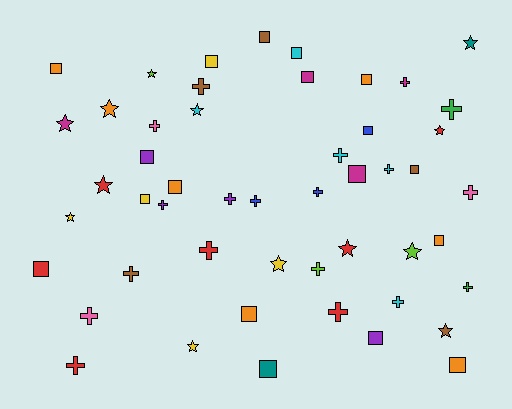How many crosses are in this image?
There are 19 crosses.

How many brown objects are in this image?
There are 5 brown objects.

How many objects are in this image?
There are 50 objects.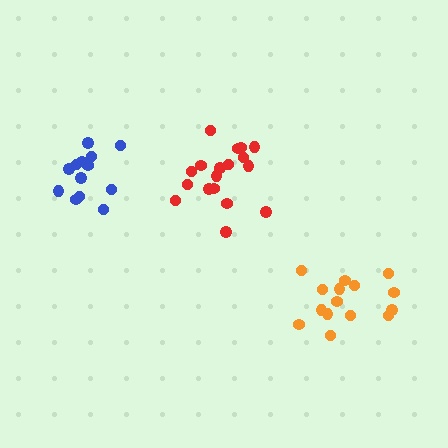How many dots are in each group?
Group 1: 18 dots, Group 2: 13 dots, Group 3: 15 dots (46 total).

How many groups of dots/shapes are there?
There are 3 groups.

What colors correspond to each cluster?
The clusters are colored: red, blue, orange.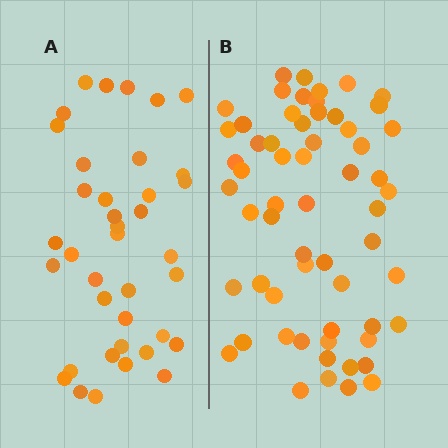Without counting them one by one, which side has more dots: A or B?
Region B (the right region) has more dots.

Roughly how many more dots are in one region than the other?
Region B has approximately 20 more dots than region A.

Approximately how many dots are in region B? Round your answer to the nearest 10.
About 60 dots.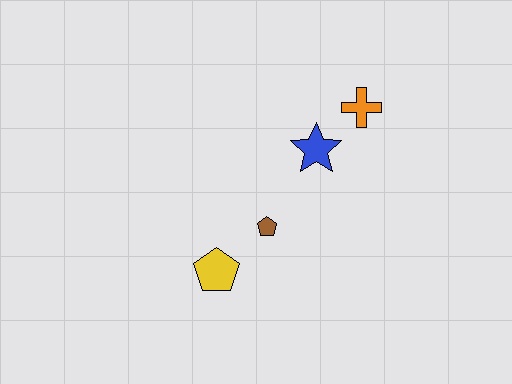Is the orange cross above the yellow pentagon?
Yes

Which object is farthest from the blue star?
The yellow pentagon is farthest from the blue star.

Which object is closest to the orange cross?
The blue star is closest to the orange cross.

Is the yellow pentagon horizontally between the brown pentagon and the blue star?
No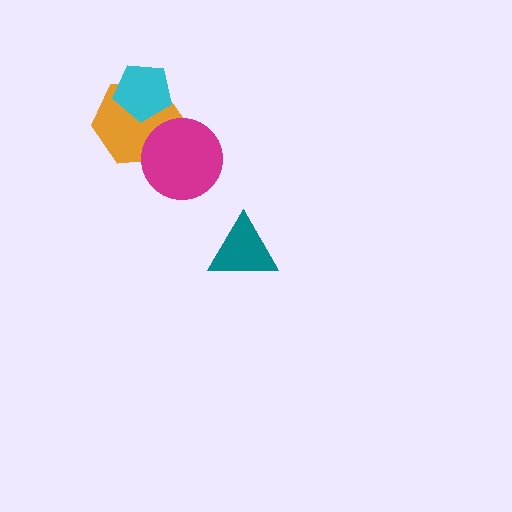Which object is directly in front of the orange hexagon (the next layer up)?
The magenta circle is directly in front of the orange hexagon.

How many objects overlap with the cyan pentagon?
1 object overlaps with the cyan pentagon.